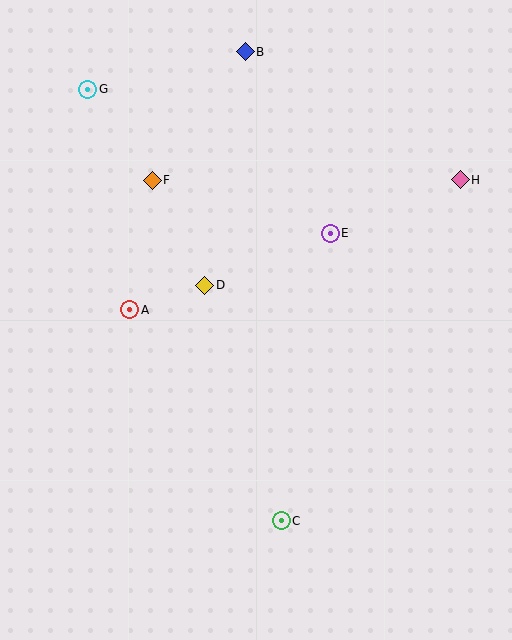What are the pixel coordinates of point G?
Point G is at (88, 89).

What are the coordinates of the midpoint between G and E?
The midpoint between G and E is at (209, 161).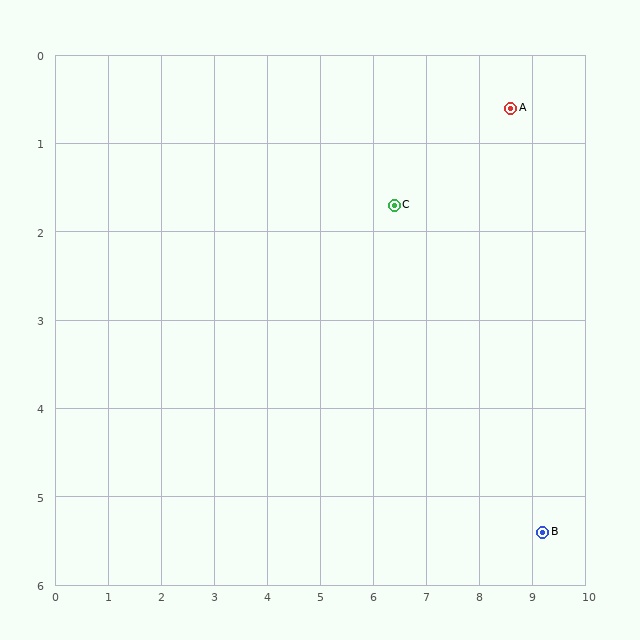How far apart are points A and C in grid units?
Points A and C are about 2.5 grid units apart.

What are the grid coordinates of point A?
Point A is at approximately (8.6, 0.6).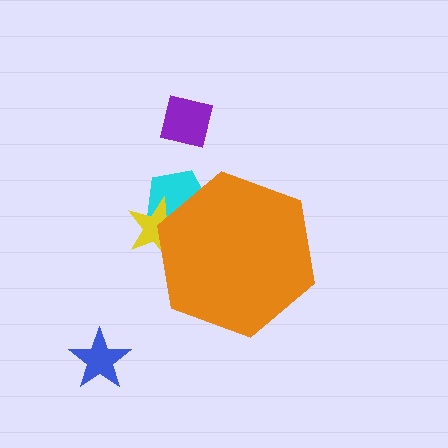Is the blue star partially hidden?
No, the blue star is fully visible.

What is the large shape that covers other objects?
An orange hexagon.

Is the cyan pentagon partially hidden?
Yes, the cyan pentagon is partially hidden behind the orange hexagon.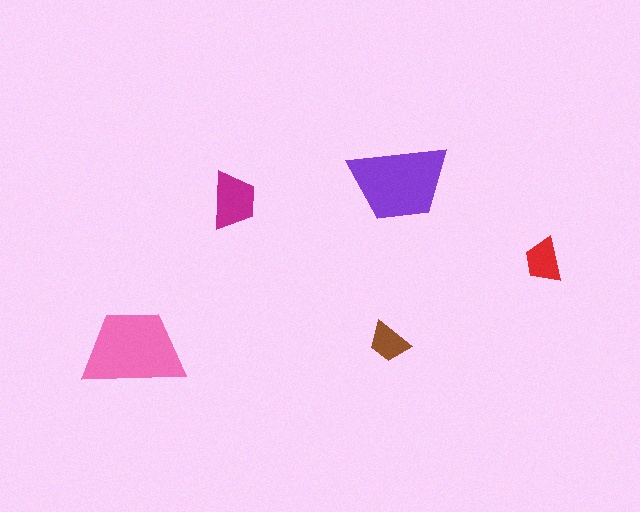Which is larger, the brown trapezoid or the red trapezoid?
The red one.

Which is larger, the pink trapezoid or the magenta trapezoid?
The pink one.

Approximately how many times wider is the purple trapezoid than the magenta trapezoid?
About 1.5 times wider.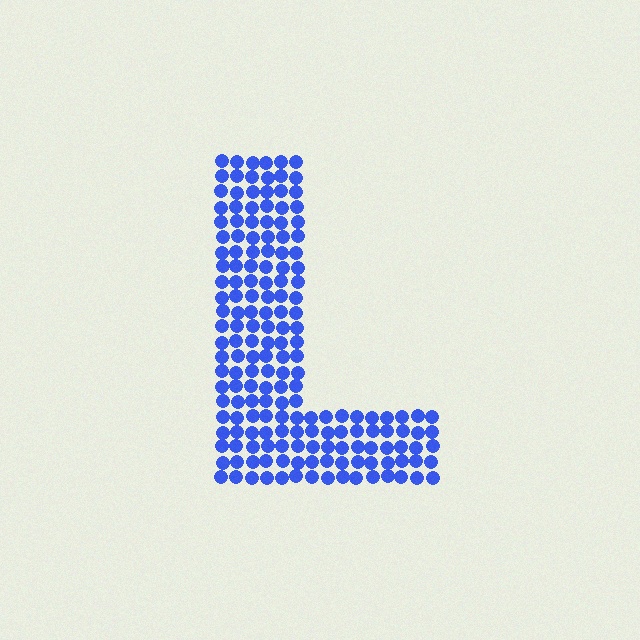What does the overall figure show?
The overall figure shows the letter L.